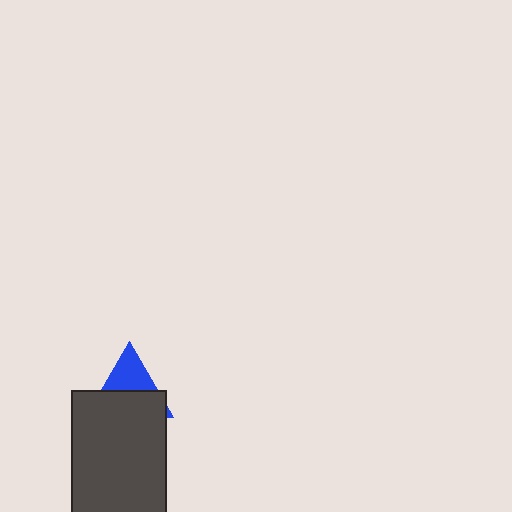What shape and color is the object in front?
The object in front is a dark gray rectangle.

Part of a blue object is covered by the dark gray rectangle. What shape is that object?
It is a triangle.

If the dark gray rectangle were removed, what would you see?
You would see the complete blue triangle.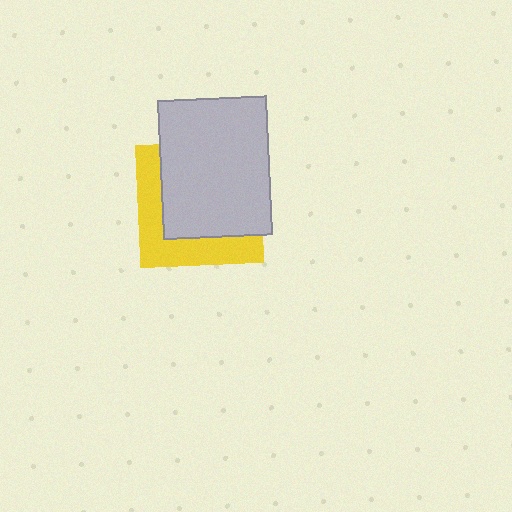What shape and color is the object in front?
The object in front is a light gray rectangle.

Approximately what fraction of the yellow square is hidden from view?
Roughly 62% of the yellow square is hidden behind the light gray rectangle.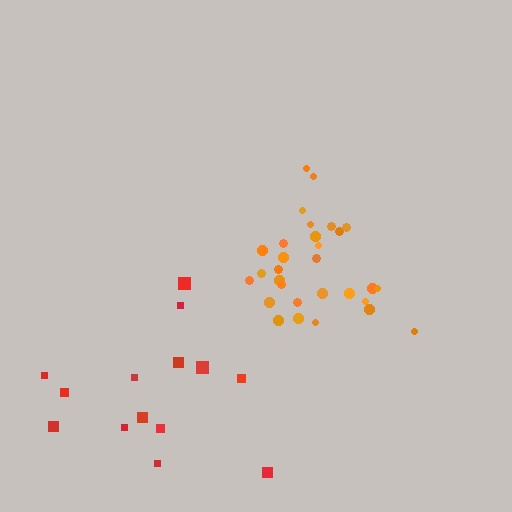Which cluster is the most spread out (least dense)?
Red.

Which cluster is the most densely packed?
Orange.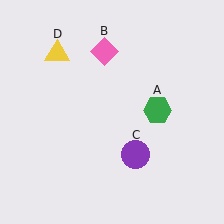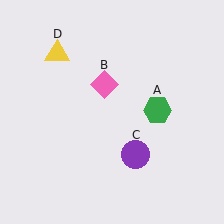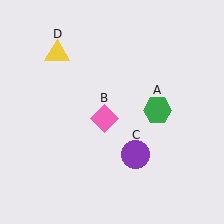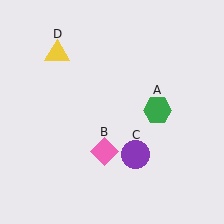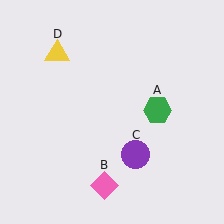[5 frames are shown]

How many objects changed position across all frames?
1 object changed position: pink diamond (object B).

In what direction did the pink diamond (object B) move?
The pink diamond (object B) moved down.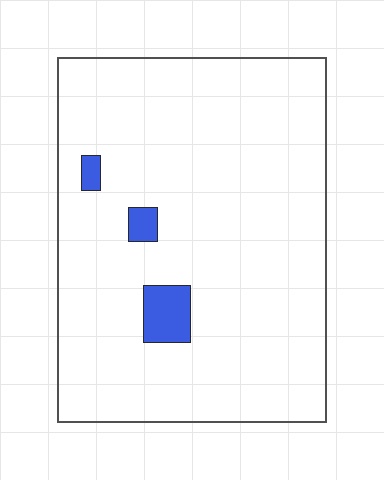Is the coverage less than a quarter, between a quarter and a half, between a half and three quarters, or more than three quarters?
Less than a quarter.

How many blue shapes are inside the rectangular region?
3.